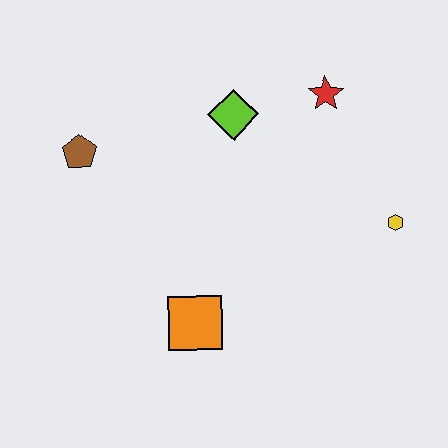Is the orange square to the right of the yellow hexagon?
No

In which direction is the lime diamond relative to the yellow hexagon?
The lime diamond is to the left of the yellow hexagon.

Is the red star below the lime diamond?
No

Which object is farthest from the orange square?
The red star is farthest from the orange square.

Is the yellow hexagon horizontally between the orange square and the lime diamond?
No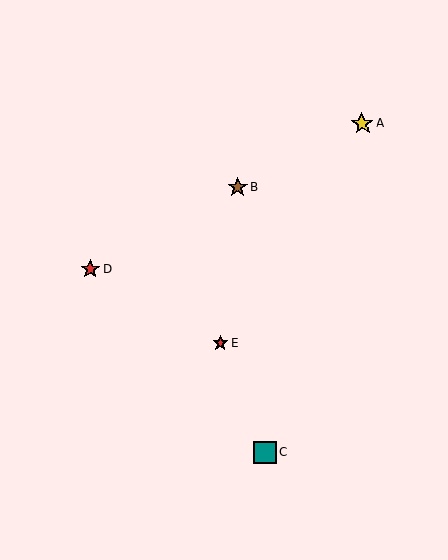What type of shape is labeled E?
Shape E is a red star.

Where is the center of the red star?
The center of the red star is at (90, 270).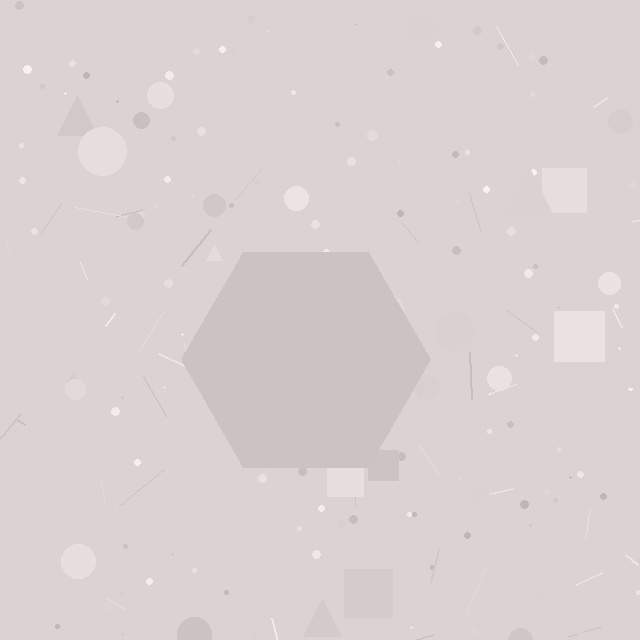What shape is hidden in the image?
A hexagon is hidden in the image.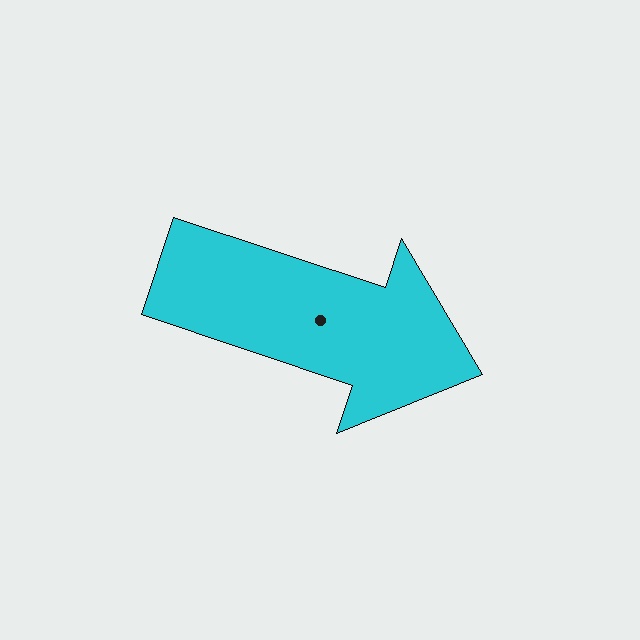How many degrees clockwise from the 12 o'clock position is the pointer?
Approximately 108 degrees.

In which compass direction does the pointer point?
East.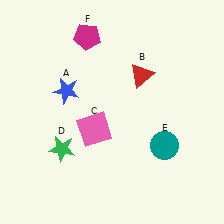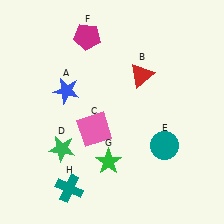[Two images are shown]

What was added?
A green star (G), a teal cross (H) were added in Image 2.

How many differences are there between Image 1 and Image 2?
There are 2 differences between the two images.